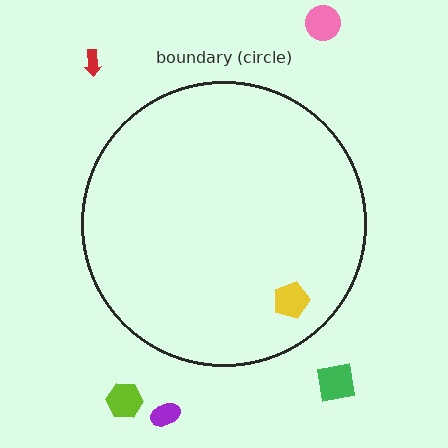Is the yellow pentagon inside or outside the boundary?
Inside.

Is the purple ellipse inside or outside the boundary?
Outside.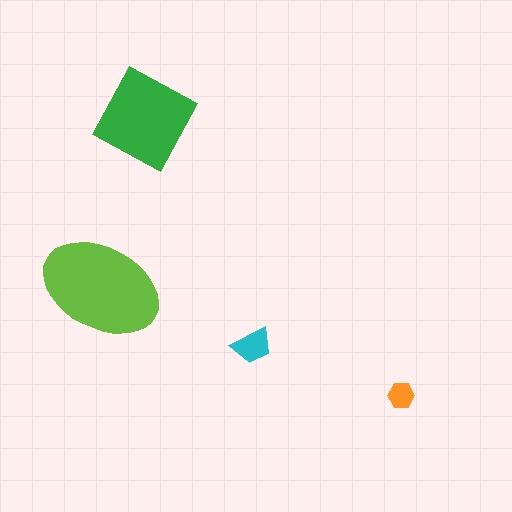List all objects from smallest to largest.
The orange hexagon, the cyan trapezoid, the green diamond, the lime ellipse.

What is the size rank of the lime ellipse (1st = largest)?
1st.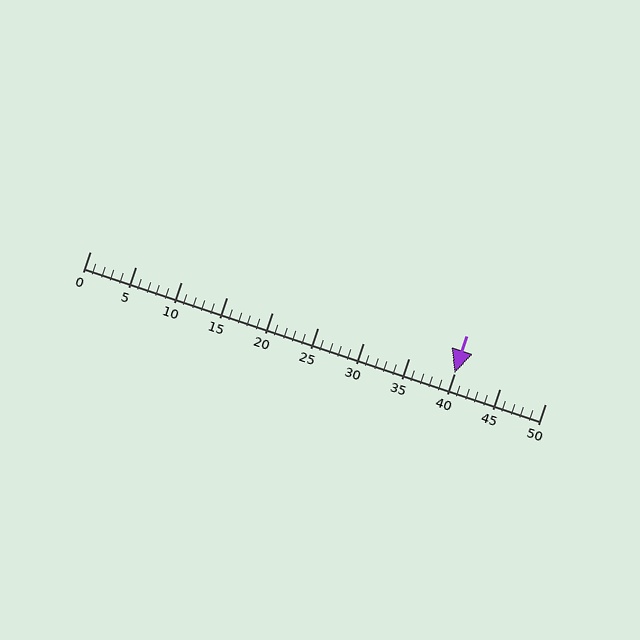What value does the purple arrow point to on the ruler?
The purple arrow points to approximately 40.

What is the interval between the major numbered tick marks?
The major tick marks are spaced 5 units apart.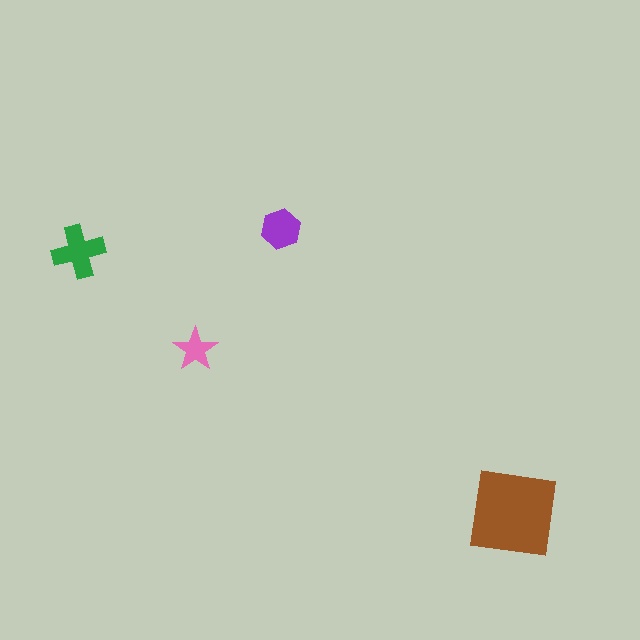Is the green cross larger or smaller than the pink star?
Larger.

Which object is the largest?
The brown square.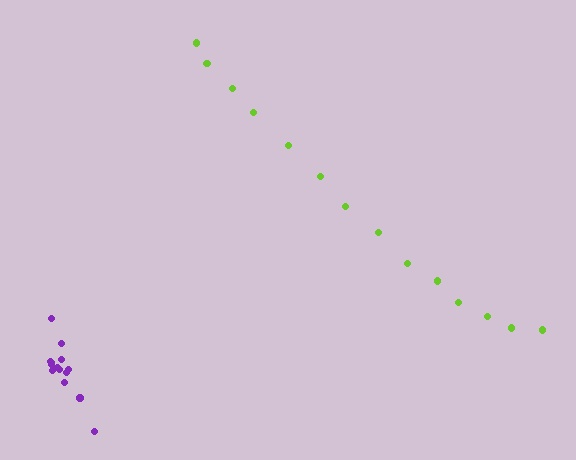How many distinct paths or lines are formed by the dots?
There are 2 distinct paths.